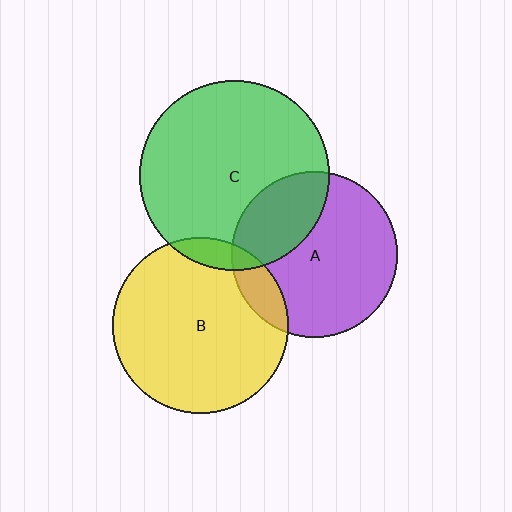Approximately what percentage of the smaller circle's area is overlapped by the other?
Approximately 30%.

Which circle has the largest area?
Circle C (green).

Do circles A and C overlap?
Yes.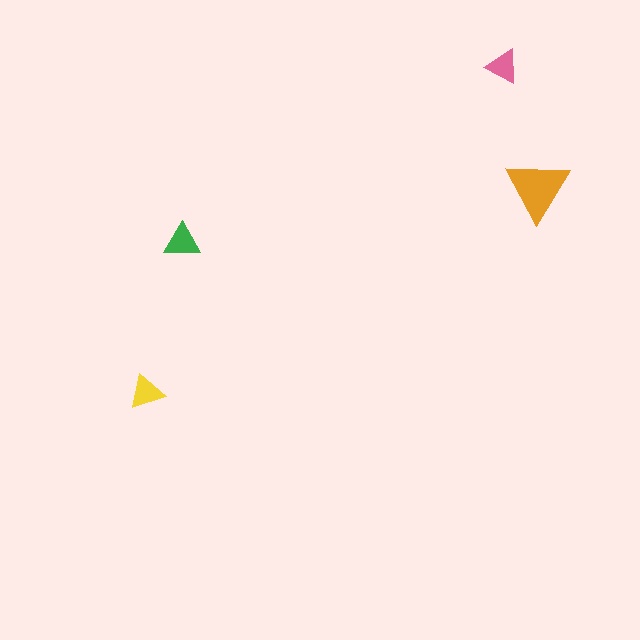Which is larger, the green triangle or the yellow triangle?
The green one.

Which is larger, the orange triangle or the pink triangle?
The orange one.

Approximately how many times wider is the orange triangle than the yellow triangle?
About 2 times wider.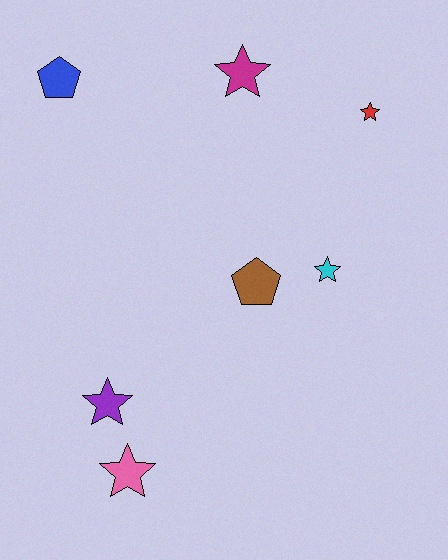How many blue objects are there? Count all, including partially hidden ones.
There is 1 blue object.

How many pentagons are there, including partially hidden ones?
There are 2 pentagons.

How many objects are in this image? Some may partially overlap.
There are 7 objects.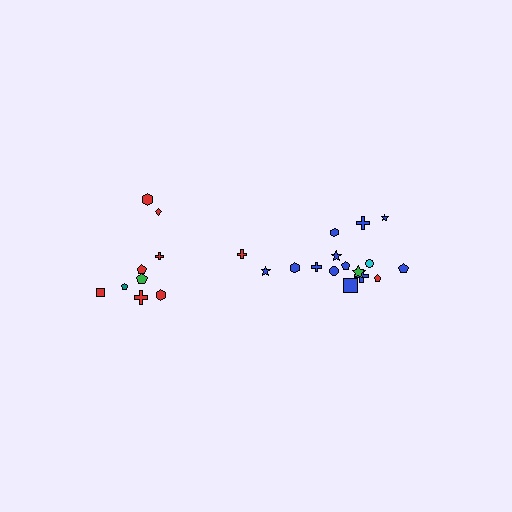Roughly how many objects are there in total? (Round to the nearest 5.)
Roughly 25 objects in total.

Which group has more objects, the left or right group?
The right group.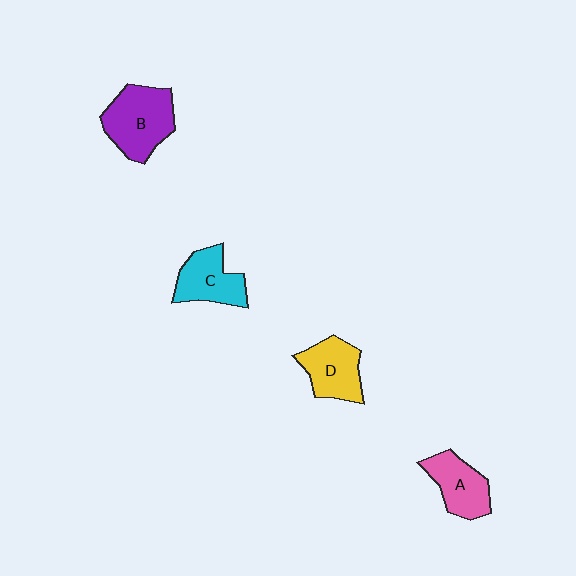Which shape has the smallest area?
Shape A (pink).